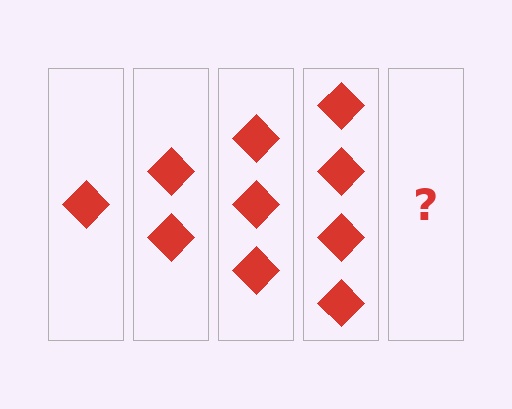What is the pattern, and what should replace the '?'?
The pattern is that each step adds one more diamond. The '?' should be 5 diamonds.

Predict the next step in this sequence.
The next step is 5 diamonds.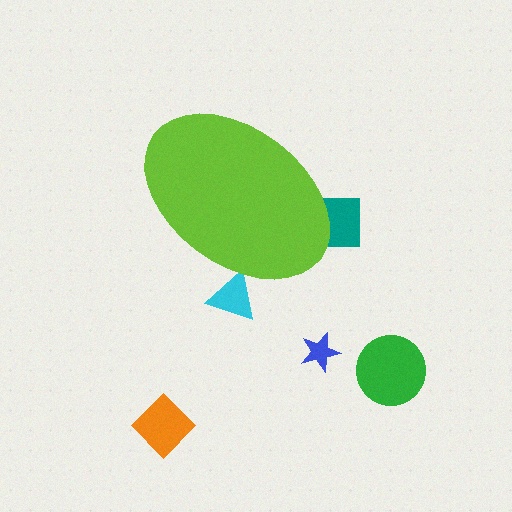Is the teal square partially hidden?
Yes, the teal square is partially hidden behind the lime ellipse.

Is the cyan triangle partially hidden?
Yes, the cyan triangle is partially hidden behind the lime ellipse.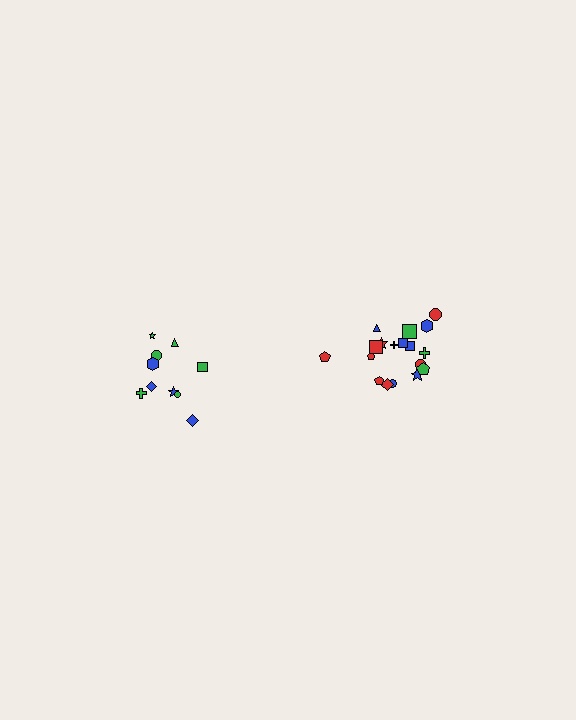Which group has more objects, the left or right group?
The right group.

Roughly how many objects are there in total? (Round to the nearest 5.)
Roughly 30 objects in total.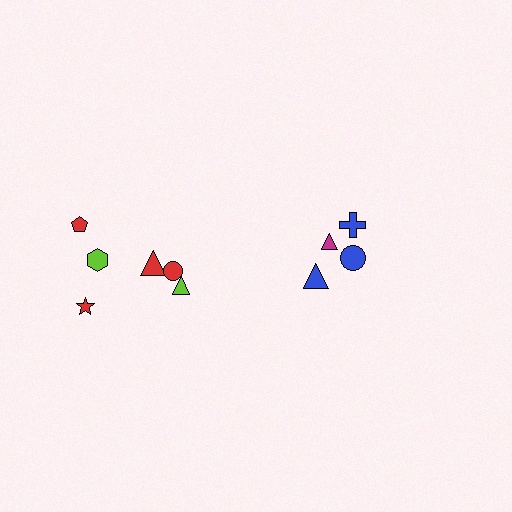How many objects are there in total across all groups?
There are 10 objects.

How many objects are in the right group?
There are 4 objects.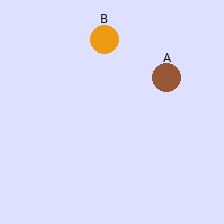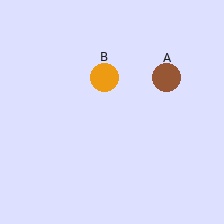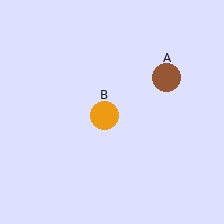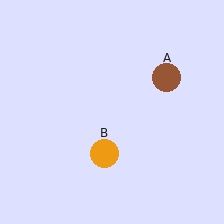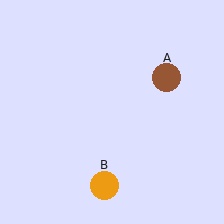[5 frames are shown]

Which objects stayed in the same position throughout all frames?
Brown circle (object A) remained stationary.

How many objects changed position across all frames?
1 object changed position: orange circle (object B).